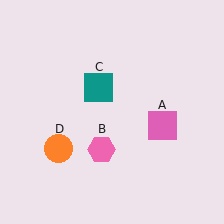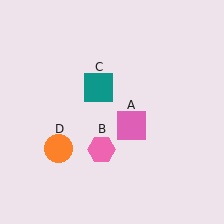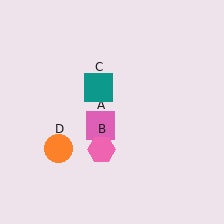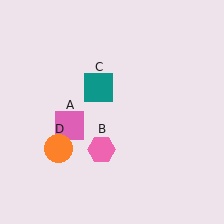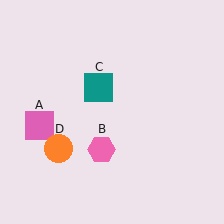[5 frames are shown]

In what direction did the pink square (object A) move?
The pink square (object A) moved left.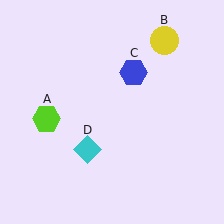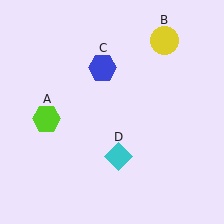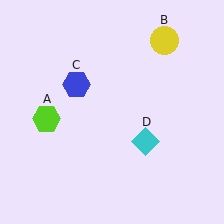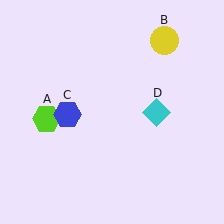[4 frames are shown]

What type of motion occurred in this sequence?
The blue hexagon (object C), cyan diamond (object D) rotated counterclockwise around the center of the scene.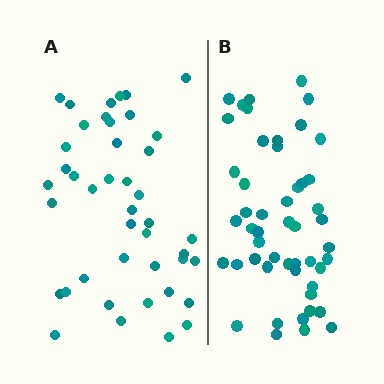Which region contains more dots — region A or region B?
Region B (the right region) has more dots.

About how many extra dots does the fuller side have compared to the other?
Region B has roughly 8 or so more dots than region A.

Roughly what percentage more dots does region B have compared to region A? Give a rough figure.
About 15% more.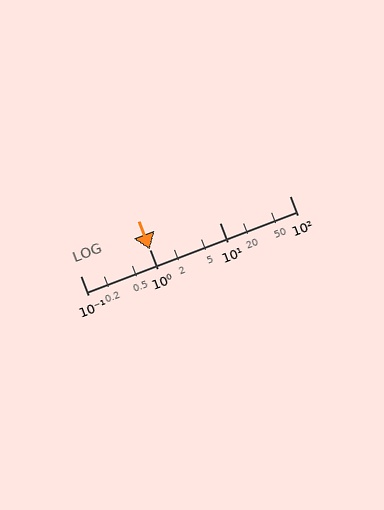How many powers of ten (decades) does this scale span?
The scale spans 3 decades, from 0.1 to 100.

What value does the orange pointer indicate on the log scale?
The pointer indicates approximately 0.98.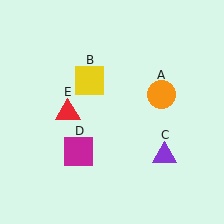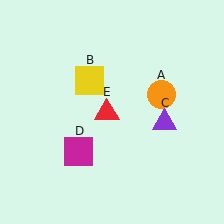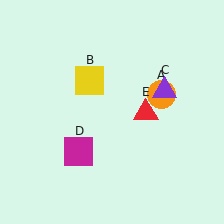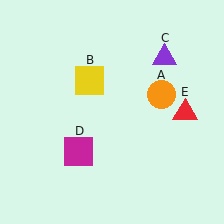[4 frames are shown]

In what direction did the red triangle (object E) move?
The red triangle (object E) moved right.